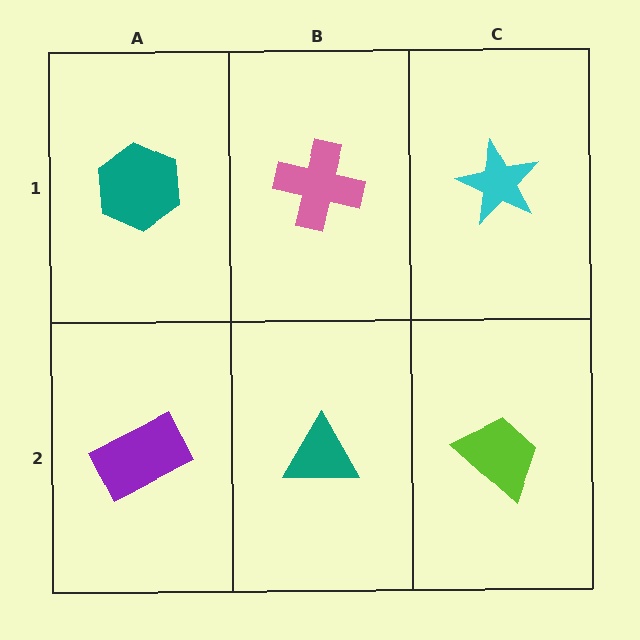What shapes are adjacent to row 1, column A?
A purple rectangle (row 2, column A), a pink cross (row 1, column B).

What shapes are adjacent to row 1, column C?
A lime trapezoid (row 2, column C), a pink cross (row 1, column B).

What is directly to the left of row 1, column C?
A pink cross.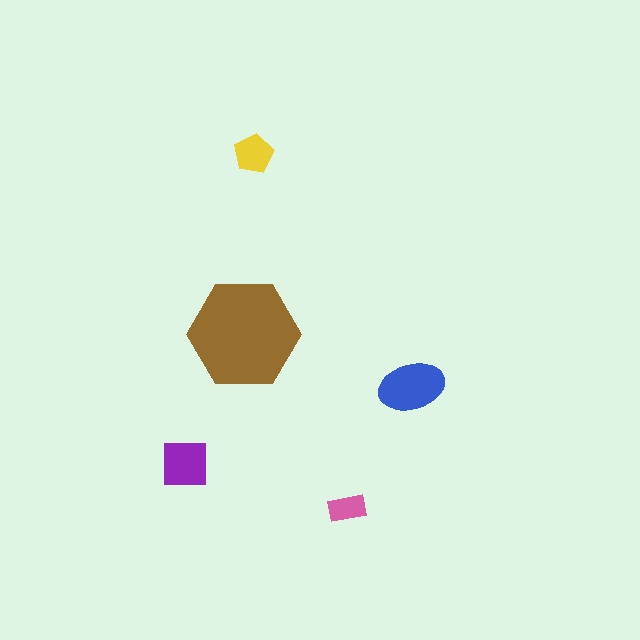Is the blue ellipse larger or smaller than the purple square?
Larger.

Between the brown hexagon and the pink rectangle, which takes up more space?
The brown hexagon.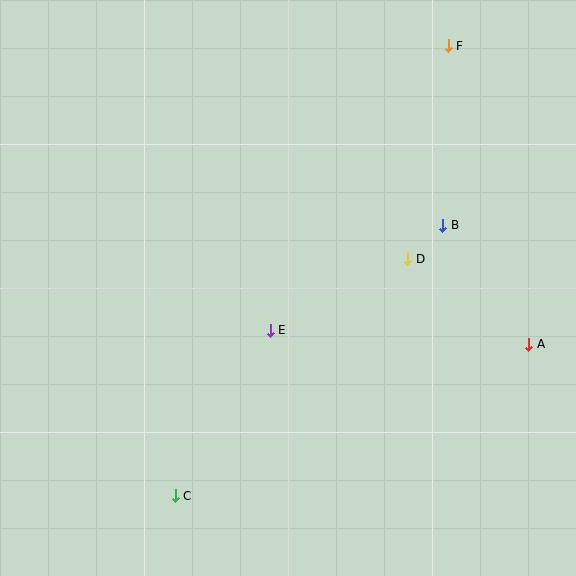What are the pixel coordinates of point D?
Point D is at (408, 259).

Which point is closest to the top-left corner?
Point E is closest to the top-left corner.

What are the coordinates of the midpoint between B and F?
The midpoint between B and F is at (446, 135).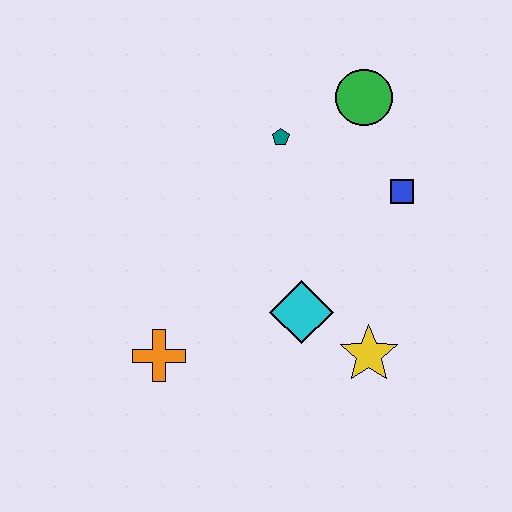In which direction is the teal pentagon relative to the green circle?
The teal pentagon is to the left of the green circle.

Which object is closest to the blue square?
The green circle is closest to the blue square.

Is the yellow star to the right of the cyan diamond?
Yes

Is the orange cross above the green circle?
No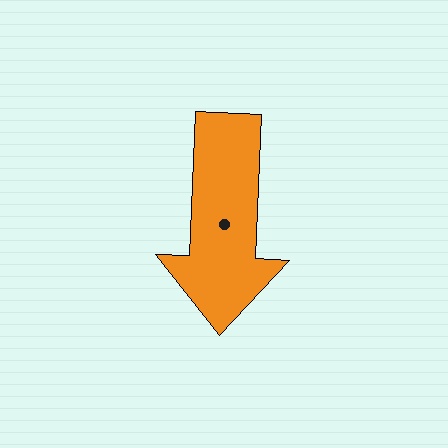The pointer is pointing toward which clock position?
Roughly 6 o'clock.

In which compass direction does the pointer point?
South.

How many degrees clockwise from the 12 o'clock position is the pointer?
Approximately 182 degrees.